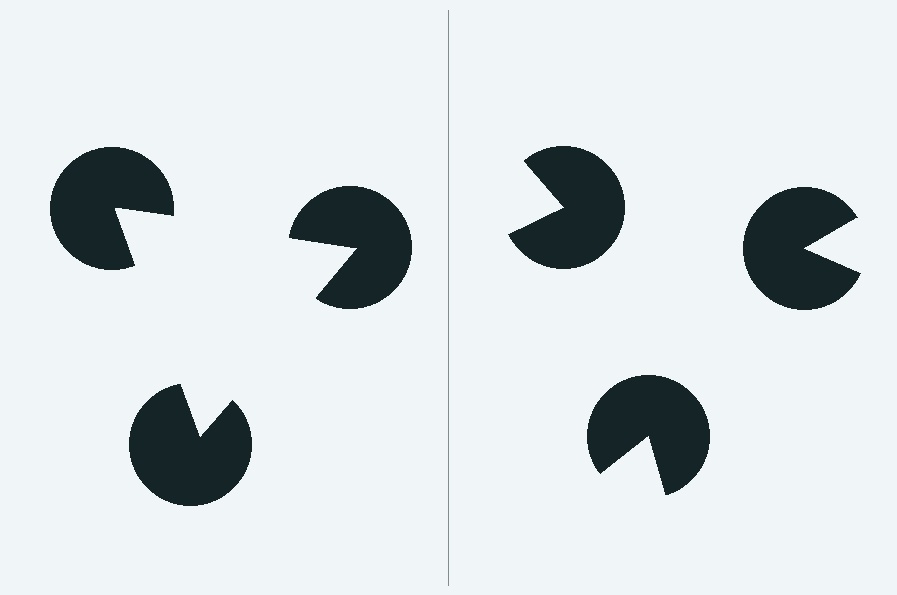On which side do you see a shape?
An illusory triangle appears on the left side. On the right side the wedge cuts are rotated, so no coherent shape forms.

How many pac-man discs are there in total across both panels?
6 — 3 on each side.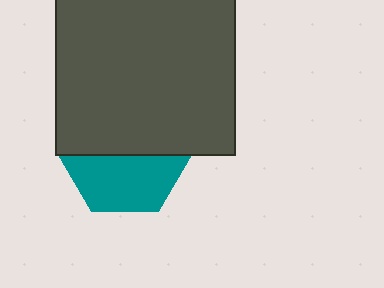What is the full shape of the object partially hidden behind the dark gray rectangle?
The partially hidden object is a teal hexagon.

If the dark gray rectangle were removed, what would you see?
You would see the complete teal hexagon.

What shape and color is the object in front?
The object in front is a dark gray rectangle.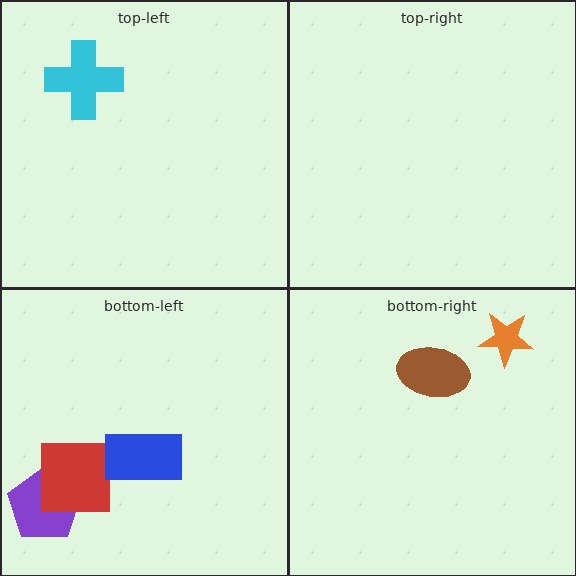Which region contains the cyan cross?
The top-left region.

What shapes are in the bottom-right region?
The orange star, the brown ellipse.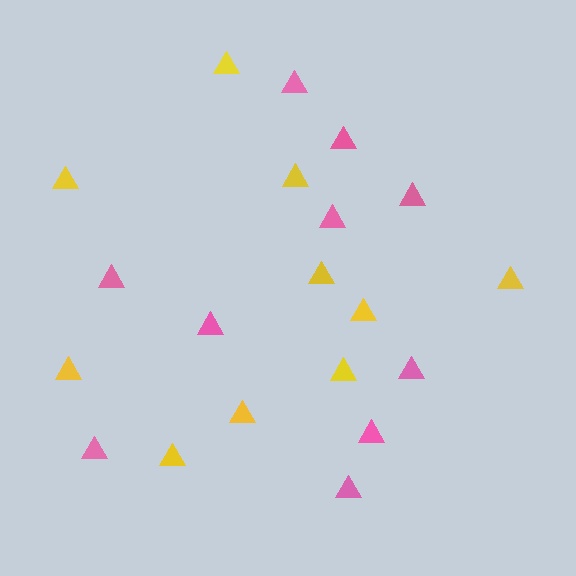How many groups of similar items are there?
There are 2 groups: one group of pink triangles (10) and one group of yellow triangles (10).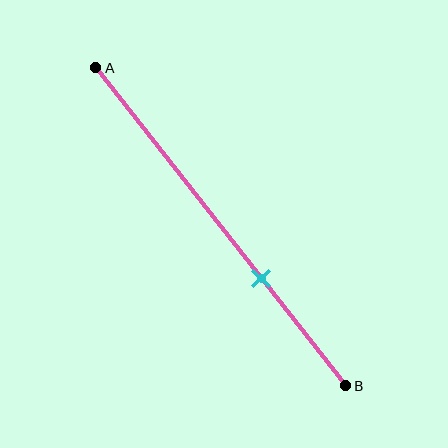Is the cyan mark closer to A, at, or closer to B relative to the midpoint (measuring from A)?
The cyan mark is closer to point B than the midpoint of segment AB.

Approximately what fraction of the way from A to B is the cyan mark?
The cyan mark is approximately 65% of the way from A to B.